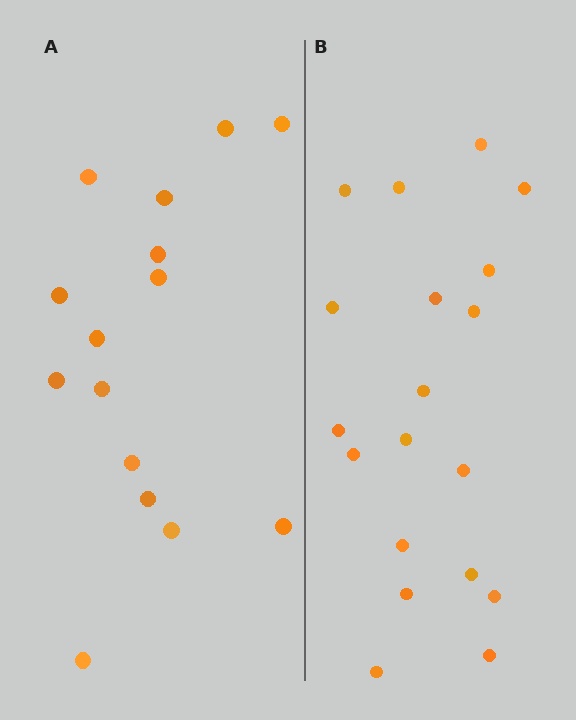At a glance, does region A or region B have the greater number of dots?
Region B (the right region) has more dots.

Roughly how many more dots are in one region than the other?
Region B has about 4 more dots than region A.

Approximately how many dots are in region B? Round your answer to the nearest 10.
About 20 dots. (The exact count is 19, which rounds to 20.)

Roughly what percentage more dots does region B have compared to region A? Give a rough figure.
About 25% more.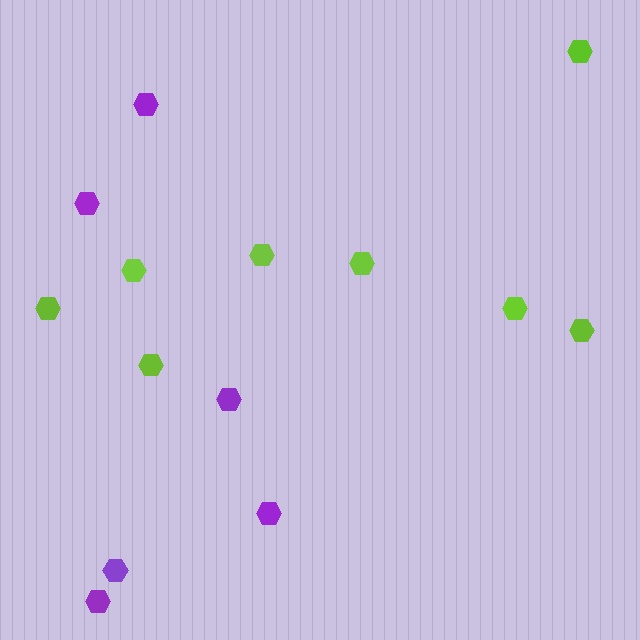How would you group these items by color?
There are 2 groups: one group of lime hexagons (8) and one group of purple hexagons (6).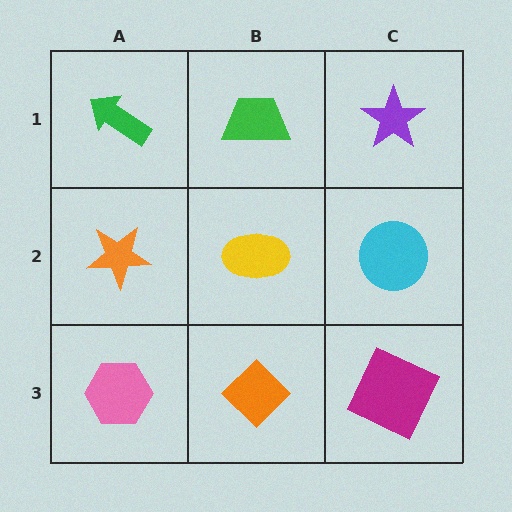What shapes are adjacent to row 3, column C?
A cyan circle (row 2, column C), an orange diamond (row 3, column B).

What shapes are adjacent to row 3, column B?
A yellow ellipse (row 2, column B), a pink hexagon (row 3, column A), a magenta square (row 3, column C).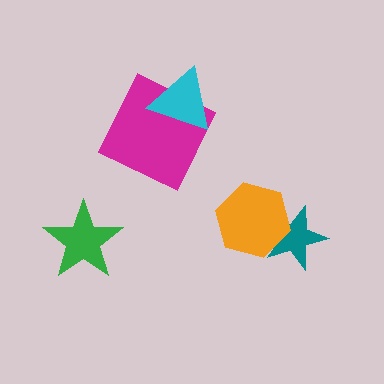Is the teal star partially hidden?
Yes, it is partially covered by another shape.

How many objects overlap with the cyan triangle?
1 object overlaps with the cyan triangle.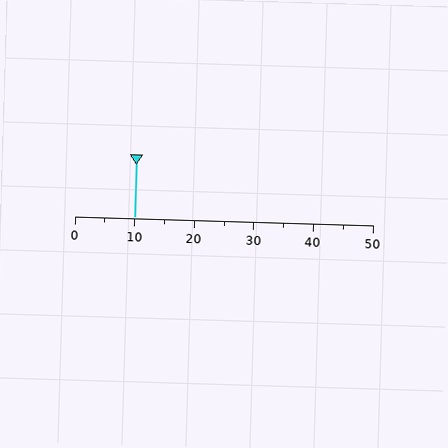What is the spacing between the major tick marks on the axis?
The major ticks are spaced 10 apart.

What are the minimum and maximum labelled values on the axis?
The axis runs from 0 to 50.